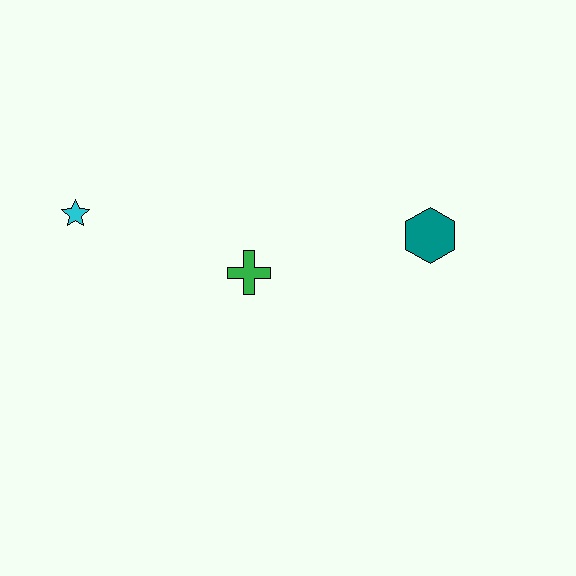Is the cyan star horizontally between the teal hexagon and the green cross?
No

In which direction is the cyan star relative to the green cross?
The cyan star is to the left of the green cross.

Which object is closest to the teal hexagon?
The green cross is closest to the teal hexagon.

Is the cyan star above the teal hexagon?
Yes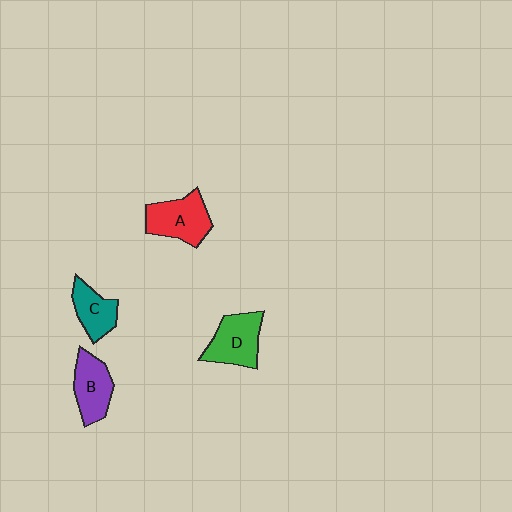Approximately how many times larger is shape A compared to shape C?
Approximately 1.4 times.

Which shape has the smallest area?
Shape C (teal).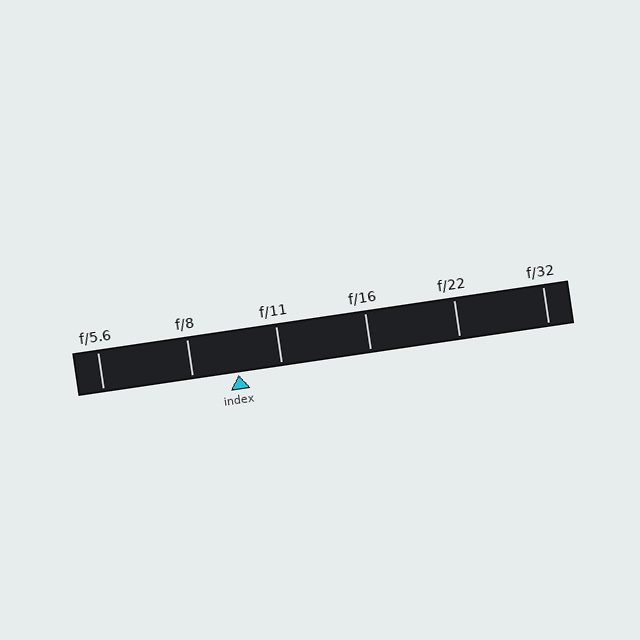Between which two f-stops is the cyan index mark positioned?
The index mark is between f/8 and f/11.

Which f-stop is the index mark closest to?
The index mark is closest to f/11.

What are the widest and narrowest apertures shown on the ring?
The widest aperture shown is f/5.6 and the narrowest is f/32.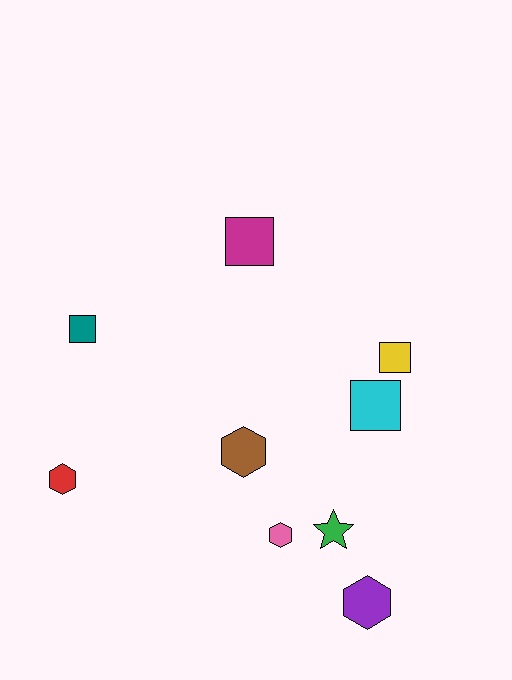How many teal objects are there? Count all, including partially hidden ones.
There is 1 teal object.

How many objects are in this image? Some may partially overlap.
There are 9 objects.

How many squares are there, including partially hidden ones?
There are 4 squares.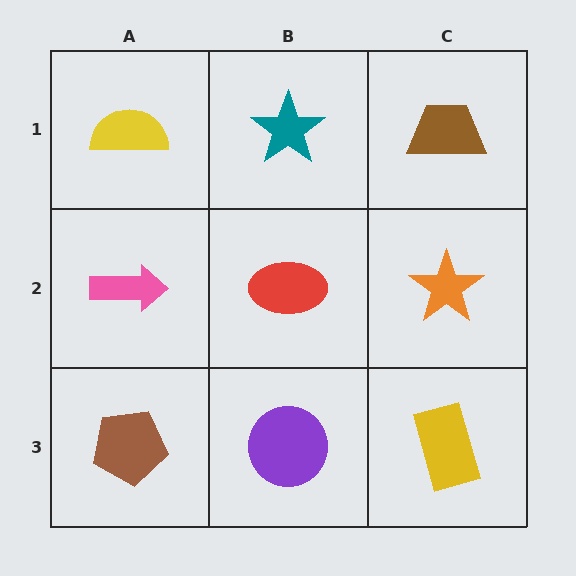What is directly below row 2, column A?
A brown pentagon.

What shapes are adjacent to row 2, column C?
A brown trapezoid (row 1, column C), a yellow rectangle (row 3, column C), a red ellipse (row 2, column B).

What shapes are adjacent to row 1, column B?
A red ellipse (row 2, column B), a yellow semicircle (row 1, column A), a brown trapezoid (row 1, column C).